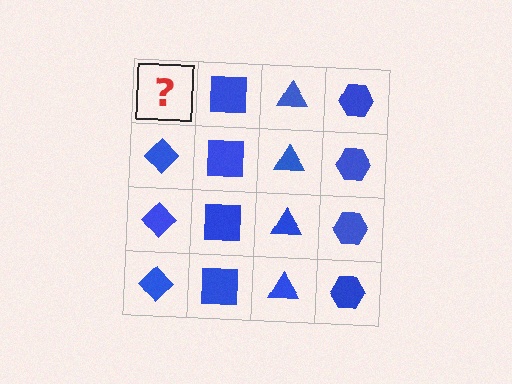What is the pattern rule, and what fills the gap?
The rule is that each column has a consistent shape. The gap should be filled with a blue diamond.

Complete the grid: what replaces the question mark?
The question mark should be replaced with a blue diamond.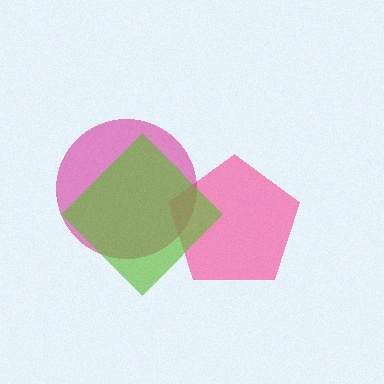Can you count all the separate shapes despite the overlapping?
Yes, there are 3 separate shapes.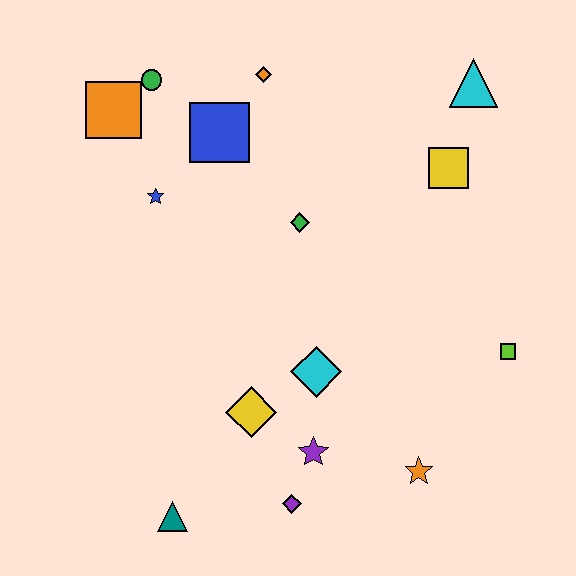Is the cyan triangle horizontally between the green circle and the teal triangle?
No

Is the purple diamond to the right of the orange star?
No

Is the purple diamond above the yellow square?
No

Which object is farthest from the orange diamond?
The teal triangle is farthest from the orange diamond.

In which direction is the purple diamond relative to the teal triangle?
The purple diamond is to the right of the teal triangle.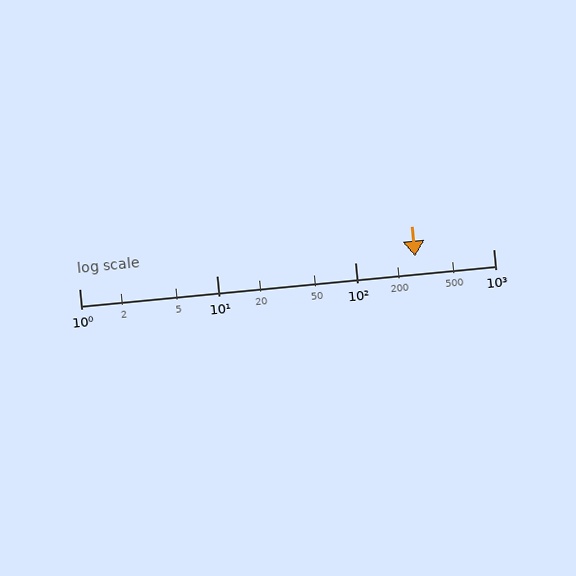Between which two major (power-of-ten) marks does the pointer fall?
The pointer is between 100 and 1000.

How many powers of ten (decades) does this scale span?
The scale spans 3 decades, from 1 to 1000.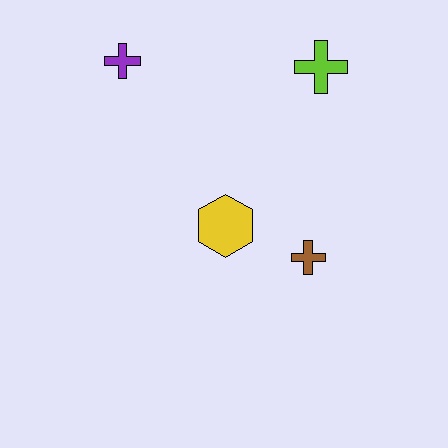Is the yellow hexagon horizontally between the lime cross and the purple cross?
Yes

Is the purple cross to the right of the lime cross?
No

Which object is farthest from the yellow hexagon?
The purple cross is farthest from the yellow hexagon.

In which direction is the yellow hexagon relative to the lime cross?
The yellow hexagon is below the lime cross.